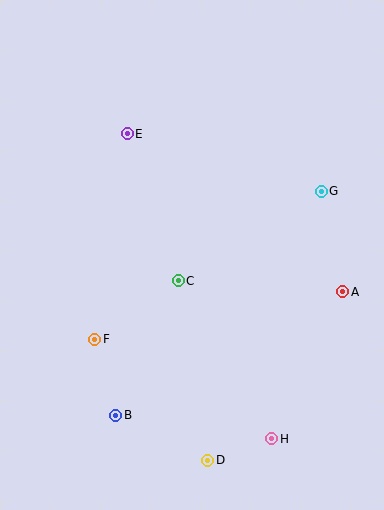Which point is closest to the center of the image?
Point C at (178, 281) is closest to the center.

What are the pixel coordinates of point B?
Point B is at (116, 415).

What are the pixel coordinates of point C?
Point C is at (178, 281).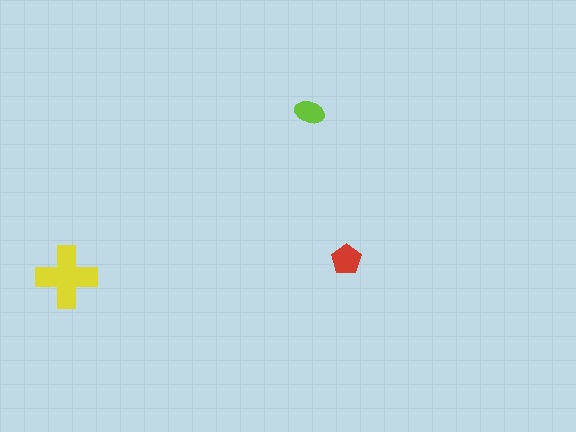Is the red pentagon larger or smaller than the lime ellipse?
Larger.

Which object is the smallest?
The lime ellipse.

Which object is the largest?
The yellow cross.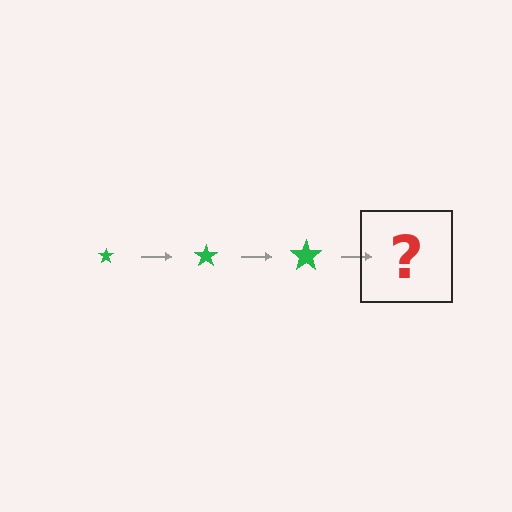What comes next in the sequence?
The next element should be a green star, larger than the previous one.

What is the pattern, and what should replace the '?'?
The pattern is that the star gets progressively larger each step. The '?' should be a green star, larger than the previous one.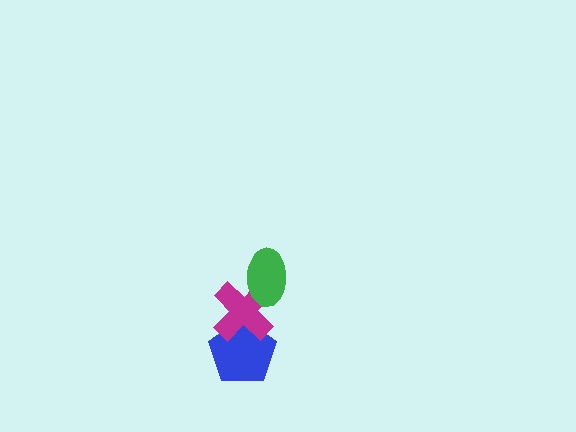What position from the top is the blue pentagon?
The blue pentagon is 3rd from the top.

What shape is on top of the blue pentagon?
The magenta cross is on top of the blue pentagon.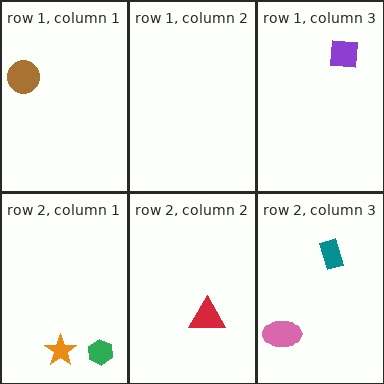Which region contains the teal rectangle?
The row 2, column 3 region.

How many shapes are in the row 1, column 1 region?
1.